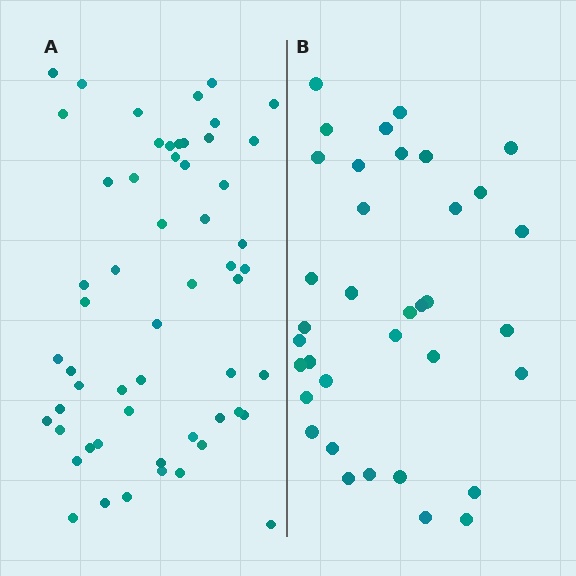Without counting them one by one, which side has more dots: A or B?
Region A (the left region) has more dots.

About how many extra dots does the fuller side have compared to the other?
Region A has approximately 20 more dots than region B.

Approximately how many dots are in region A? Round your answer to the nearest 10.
About 60 dots. (The exact count is 56, which rounds to 60.)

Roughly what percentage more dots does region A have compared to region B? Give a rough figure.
About 55% more.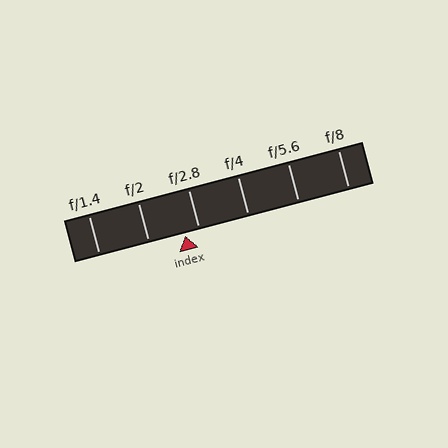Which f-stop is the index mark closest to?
The index mark is closest to f/2.8.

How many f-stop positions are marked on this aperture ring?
There are 6 f-stop positions marked.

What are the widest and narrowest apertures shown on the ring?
The widest aperture shown is f/1.4 and the narrowest is f/8.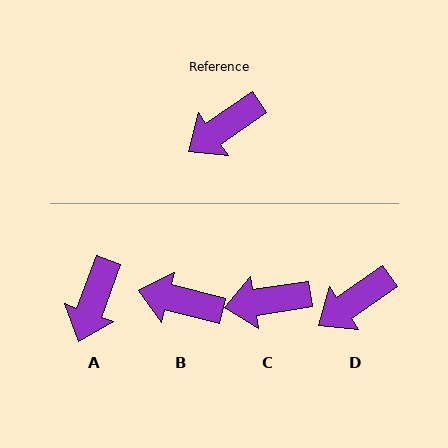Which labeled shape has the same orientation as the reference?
D.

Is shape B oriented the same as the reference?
No, it is off by about 49 degrees.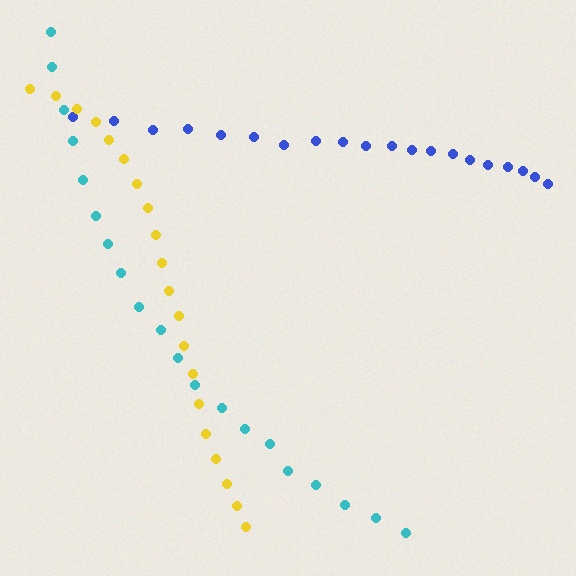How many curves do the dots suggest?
There are 3 distinct paths.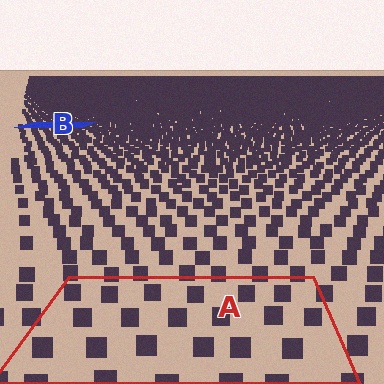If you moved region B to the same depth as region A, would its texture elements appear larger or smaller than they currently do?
They would appear larger. At a closer depth, the same texture elements are projected at a bigger on-screen size.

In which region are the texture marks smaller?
The texture marks are smaller in region B, because it is farther away.